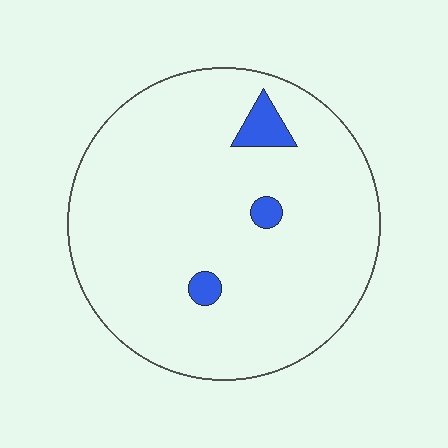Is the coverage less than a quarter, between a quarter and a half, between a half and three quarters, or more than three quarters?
Less than a quarter.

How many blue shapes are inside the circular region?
3.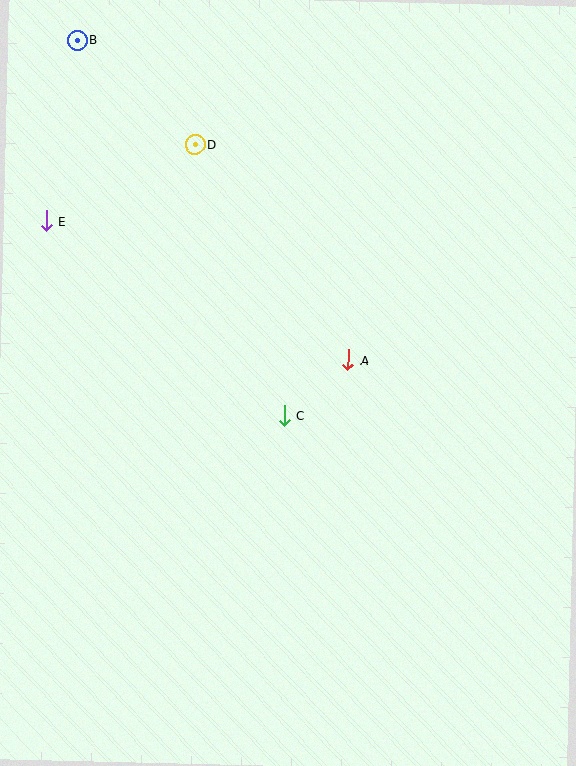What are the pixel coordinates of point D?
Point D is at (195, 145).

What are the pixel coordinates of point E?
Point E is at (46, 221).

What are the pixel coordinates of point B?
Point B is at (77, 40).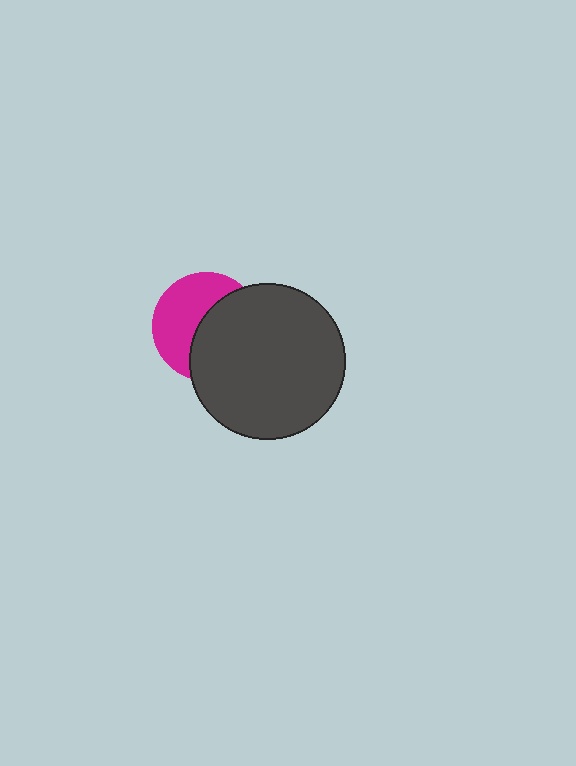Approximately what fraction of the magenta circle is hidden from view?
Roughly 52% of the magenta circle is hidden behind the dark gray circle.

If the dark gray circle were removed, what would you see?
You would see the complete magenta circle.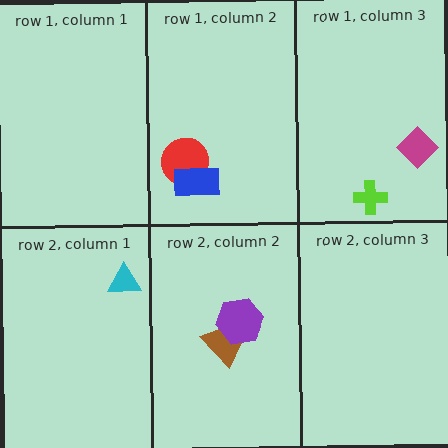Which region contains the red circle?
The row 1, column 2 region.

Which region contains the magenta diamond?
The row 1, column 3 region.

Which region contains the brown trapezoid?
The row 2, column 2 region.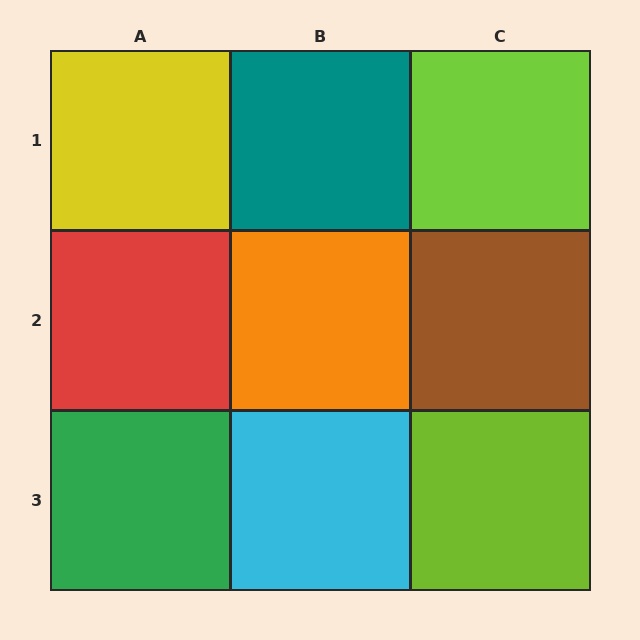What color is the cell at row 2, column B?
Orange.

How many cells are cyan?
1 cell is cyan.